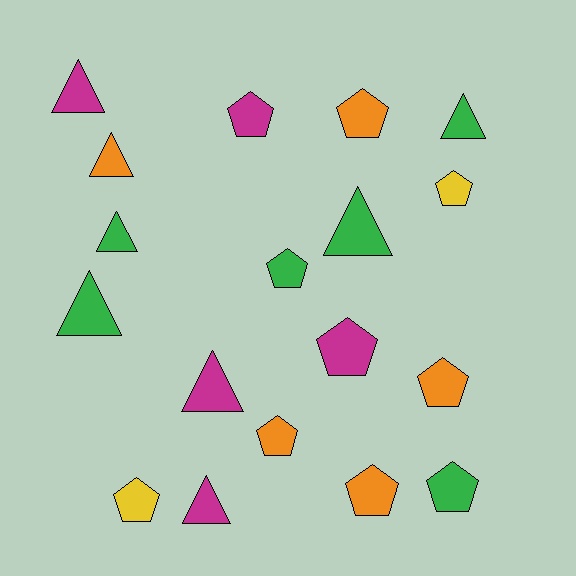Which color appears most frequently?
Green, with 6 objects.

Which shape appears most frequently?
Pentagon, with 10 objects.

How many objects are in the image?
There are 18 objects.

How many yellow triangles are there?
There are no yellow triangles.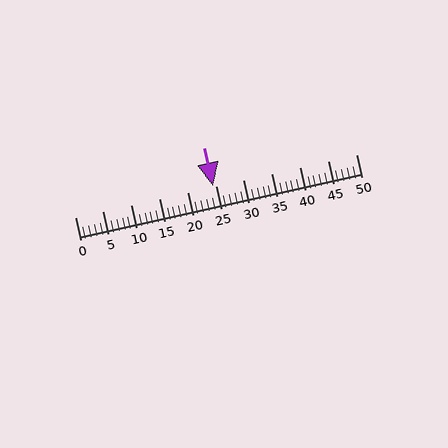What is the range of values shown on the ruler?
The ruler shows values from 0 to 50.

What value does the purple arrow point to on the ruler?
The purple arrow points to approximately 24.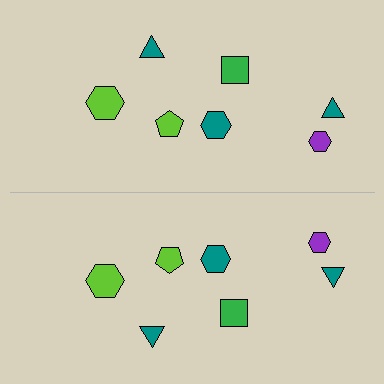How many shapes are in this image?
There are 14 shapes in this image.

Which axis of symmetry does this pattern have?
The pattern has a horizontal axis of symmetry running through the center of the image.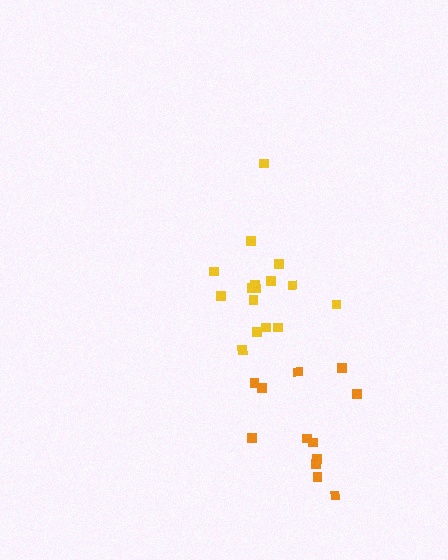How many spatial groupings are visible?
There are 2 spatial groupings.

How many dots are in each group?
Group 1: 16 dots, Group 2: 12 dots (28 total).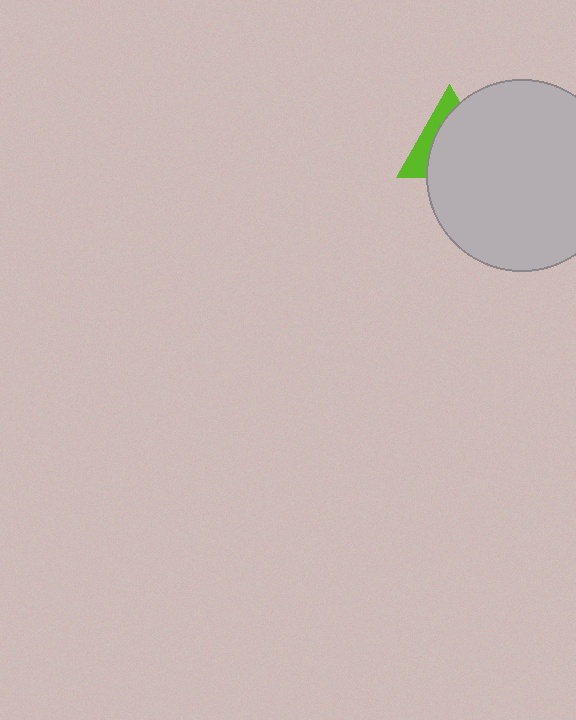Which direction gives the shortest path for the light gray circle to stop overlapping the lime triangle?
Moving right gives the shortest separation.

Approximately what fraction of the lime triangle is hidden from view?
Roughly 69% of the lime triangle is hidden behind the light gray circle.